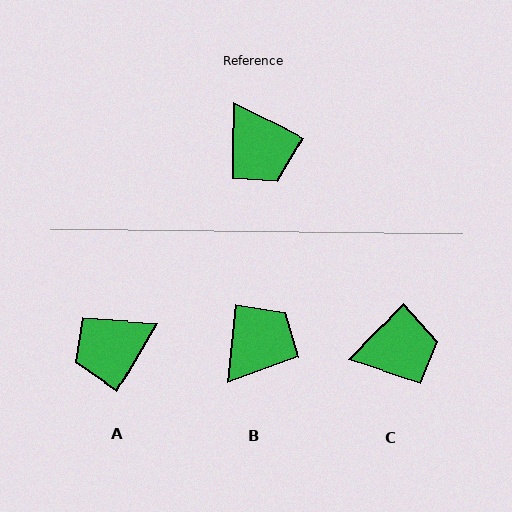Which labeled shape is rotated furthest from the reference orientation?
B, about 110 degrees away.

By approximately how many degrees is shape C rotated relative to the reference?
Approximately 72 degrees counter-clockwise.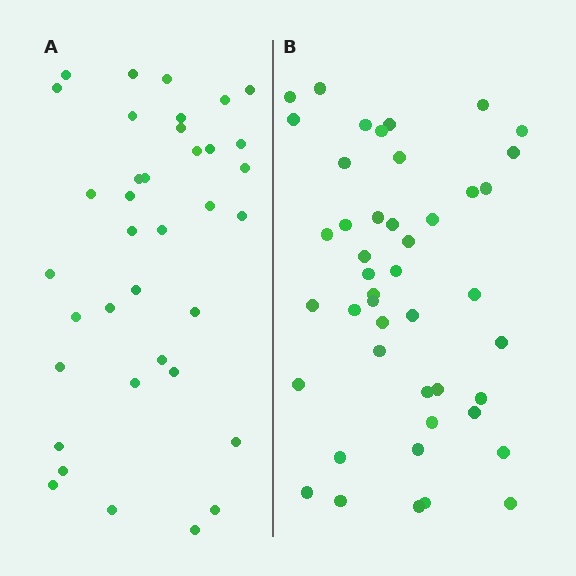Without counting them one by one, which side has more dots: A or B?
Region B (the right region) has more dots.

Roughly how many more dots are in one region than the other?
Region B has roughly 8 or so more dots than region A.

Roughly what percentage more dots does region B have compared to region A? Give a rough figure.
About 20% more.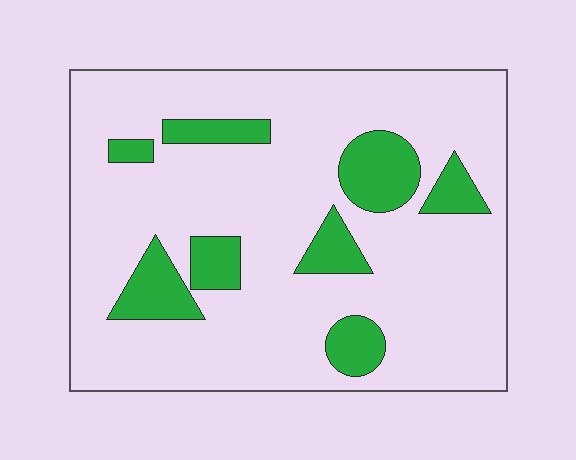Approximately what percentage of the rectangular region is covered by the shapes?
Approximately 15%.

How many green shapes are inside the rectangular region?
8.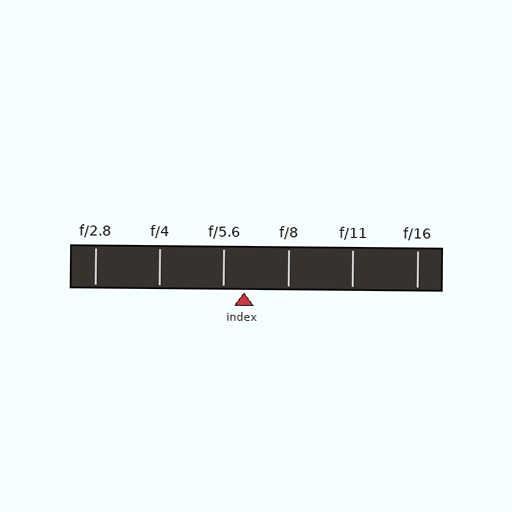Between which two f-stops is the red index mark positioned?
The index mark is between f/5.6 and f/8.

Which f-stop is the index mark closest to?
The index mark is closest to f/5.6.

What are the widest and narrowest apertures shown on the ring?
The widest aperture shown is f/2.8 and the narrowest is f/16.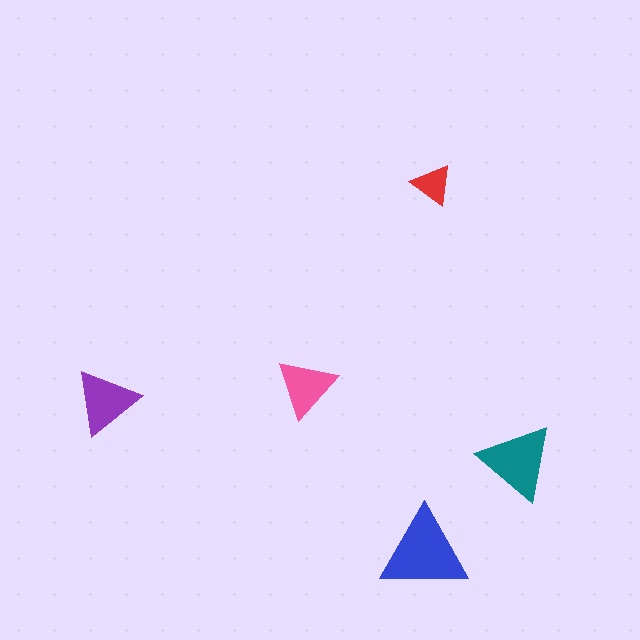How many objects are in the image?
There are 5 objects in the image.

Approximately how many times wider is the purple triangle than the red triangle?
About 1.5 times wider.